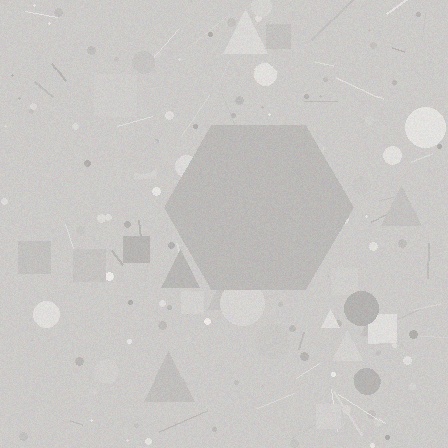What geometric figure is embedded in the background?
A hexagon is embedded in the background.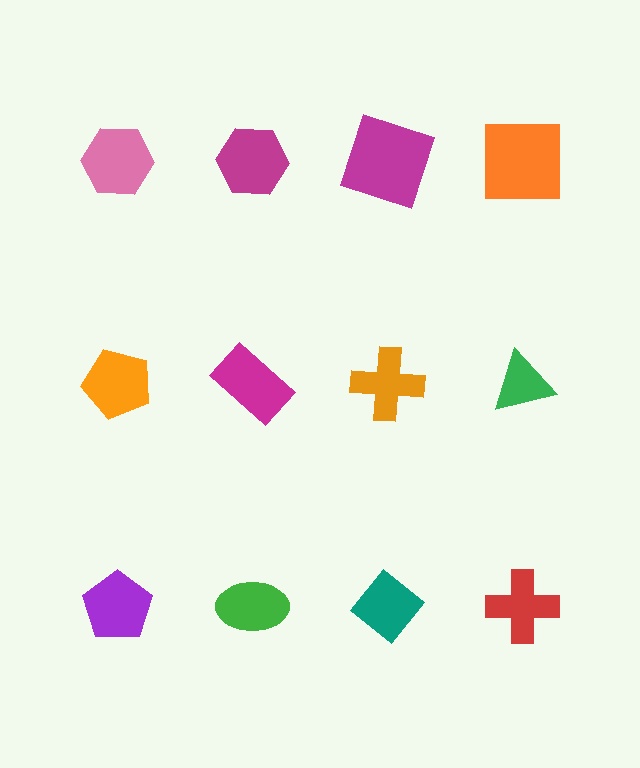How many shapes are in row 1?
4 shapes.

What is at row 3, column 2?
A green ellipse.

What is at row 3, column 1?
A purple pentagon.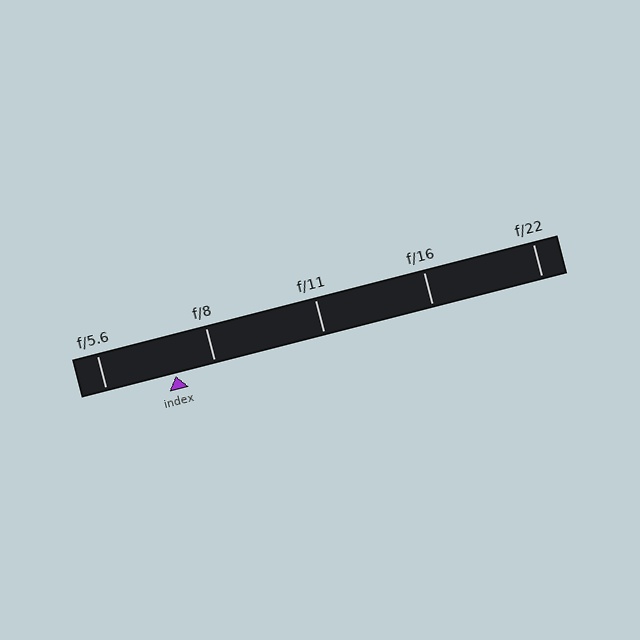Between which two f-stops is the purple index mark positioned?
The index mark is between f/5.6 and f/8.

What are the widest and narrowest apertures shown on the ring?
The widest aperture shown is f/5.6 and the narrowest is f/22.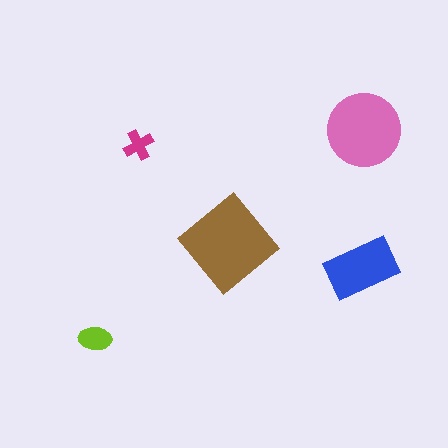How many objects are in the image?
There are 5 objects in the image.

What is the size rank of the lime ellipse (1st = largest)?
4th.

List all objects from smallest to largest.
The magenta cross, the lime ellipse, the blue rectangle, the pink circle, the brown diamond.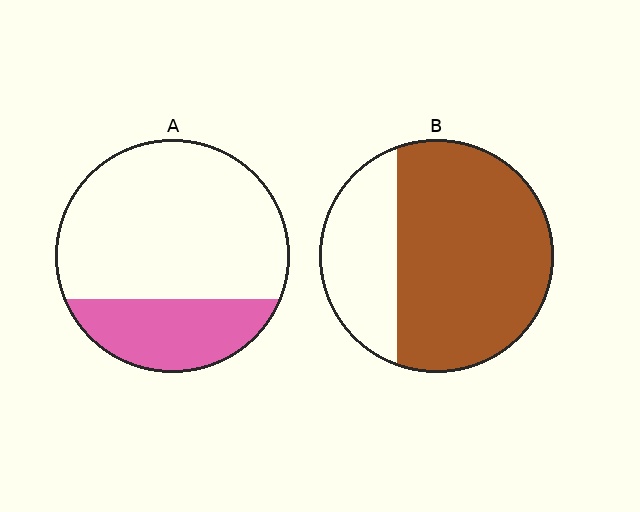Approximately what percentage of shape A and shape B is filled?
A is approximately 25% and B is approximately 70%.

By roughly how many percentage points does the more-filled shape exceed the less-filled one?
By roughly 45 percentage points (B over A).